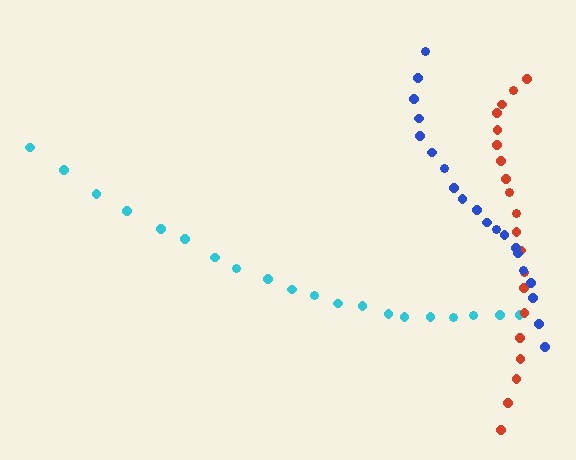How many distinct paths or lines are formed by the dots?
There are 3 distinct paths.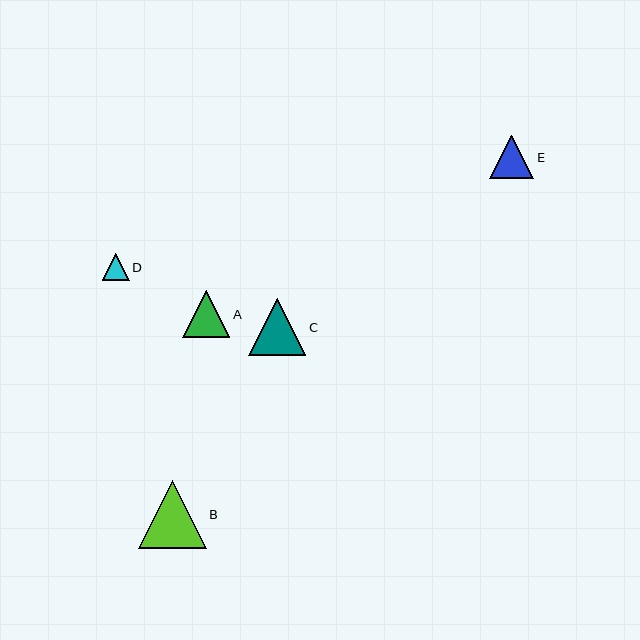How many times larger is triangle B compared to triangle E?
Triangle B is approximately 1.5 times the size of triangle E.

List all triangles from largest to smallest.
From largest to smallest: B, C, A, E, D.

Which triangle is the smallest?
Triangle D is the smallest with a size of approximately 27 pixels.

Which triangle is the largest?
Triangle B is the largest with a size of approximately 68 pixels.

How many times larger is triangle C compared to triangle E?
Triangle C is approximately 1.3 times the size of triangle E.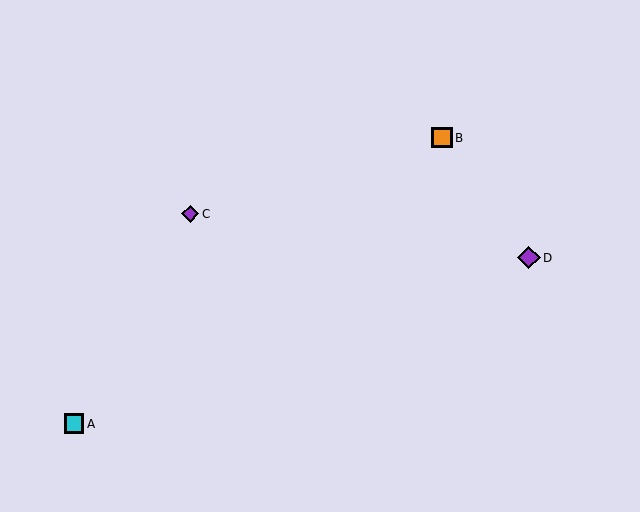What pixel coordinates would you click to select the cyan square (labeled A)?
Click at (74, 424) to select the cyan square A.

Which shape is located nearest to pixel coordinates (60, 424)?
The cyan square (labeled A) at (74, 424) is nearest to that location.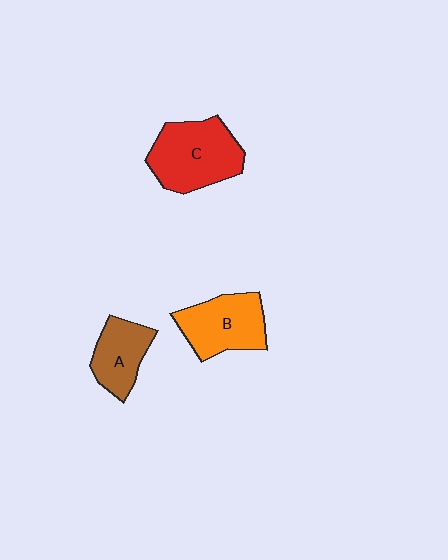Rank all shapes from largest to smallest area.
From largest to smallest: C (red), B (orange), A (brown).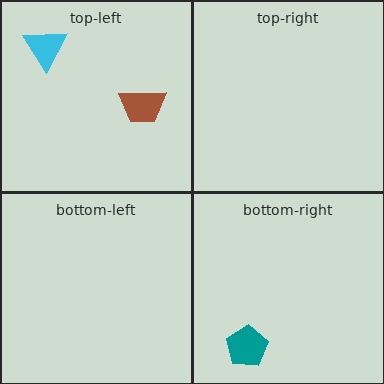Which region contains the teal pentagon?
The bottom-right region.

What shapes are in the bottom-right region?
The teal pentagon.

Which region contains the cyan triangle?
The top-left region.